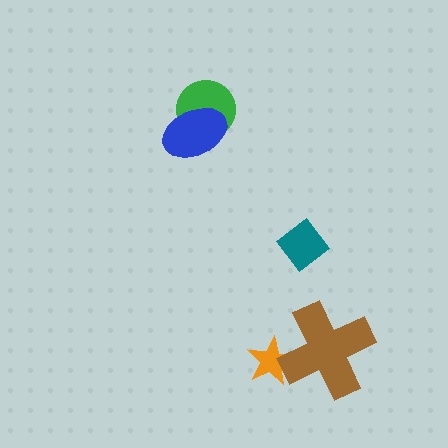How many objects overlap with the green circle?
1 object overlaps with the green circle.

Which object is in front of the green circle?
The blue ellipse is in front of the green circle.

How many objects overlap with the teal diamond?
0 objects overlap with the teal diamond.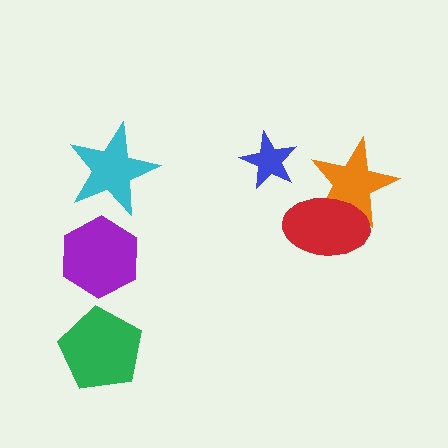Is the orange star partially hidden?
Yes, it is partially covered by another shape.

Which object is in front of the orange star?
The red ellipse is in front of the orange star.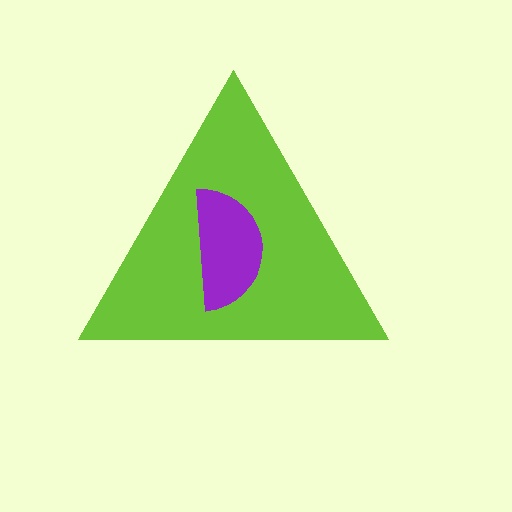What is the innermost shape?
The purple semicircle.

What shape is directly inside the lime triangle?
The purple semicircle.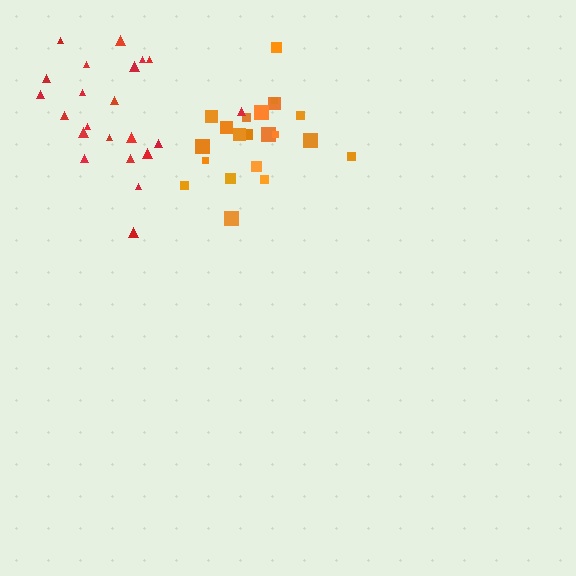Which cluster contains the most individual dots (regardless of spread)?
Red (22).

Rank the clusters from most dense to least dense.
orange, red.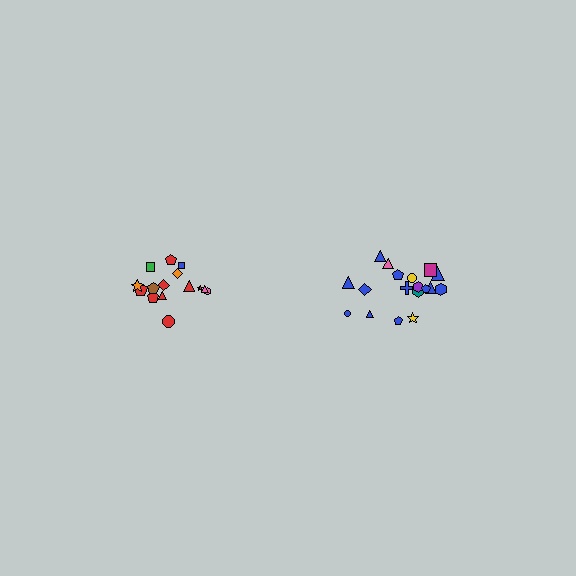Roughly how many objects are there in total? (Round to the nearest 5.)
Roughly 35 objects in total.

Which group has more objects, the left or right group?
The right group.